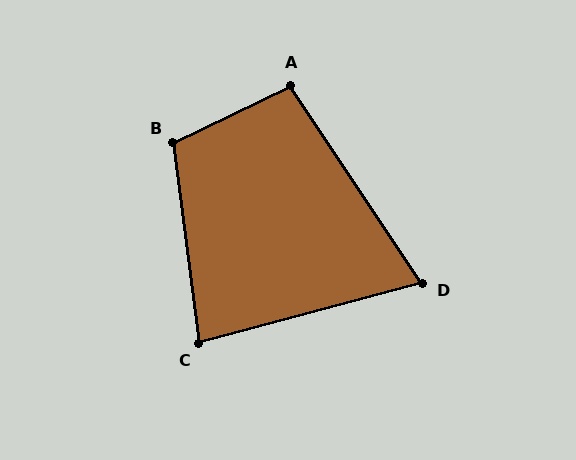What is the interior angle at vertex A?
Approximately 98 degrees (obtuse).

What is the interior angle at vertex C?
Approximately 82 degrees (acute).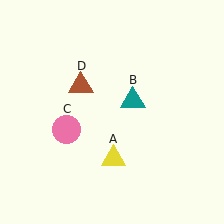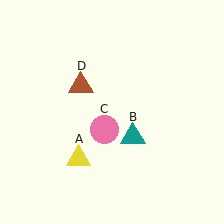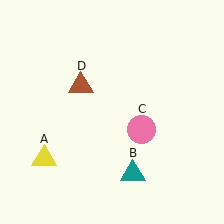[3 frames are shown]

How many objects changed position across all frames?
3 objects changed position: yellow triangle (object A), teal triangle (object B), pink circle (object C).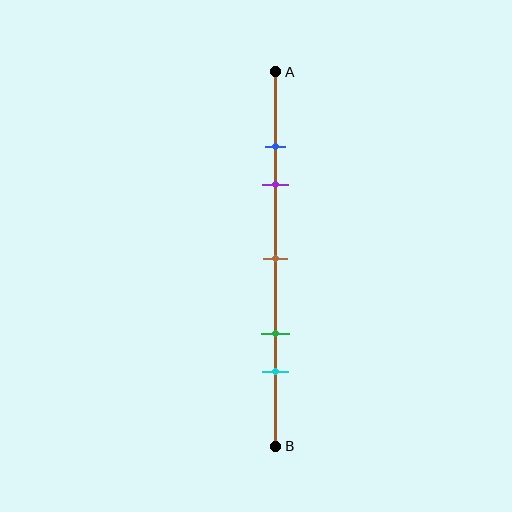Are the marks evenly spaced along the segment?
No, the marks are not evenly spaced.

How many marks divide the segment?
There are 5 marks dividing the segment.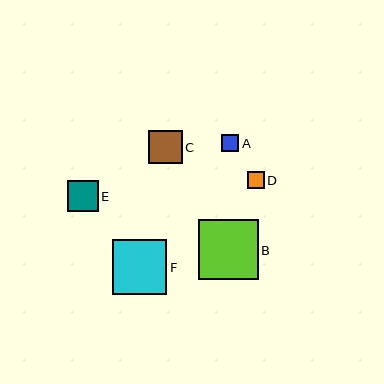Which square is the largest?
Square B is the largest with a size of approximately 59 pixels.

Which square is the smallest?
Square A is the smallest with a size of approximately 17 pixels.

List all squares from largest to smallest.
From largest to smallest: B, F, C, E, D, A.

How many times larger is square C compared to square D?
Square C is approximately 2.0 times the size of square D.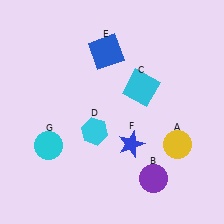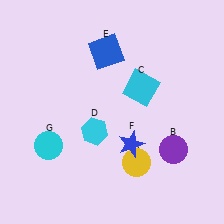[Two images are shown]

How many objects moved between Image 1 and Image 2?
2 objects moved between the two images.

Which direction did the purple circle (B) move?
The purple circle (B) moved up.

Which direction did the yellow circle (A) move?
The yellow circle (A) moved left.